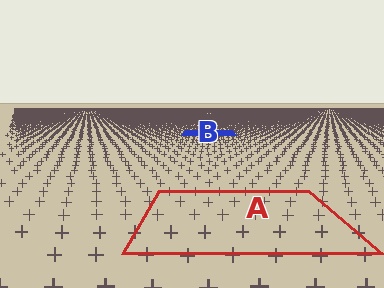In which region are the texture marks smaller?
The texture marks are smaller in region B, because it is farther away.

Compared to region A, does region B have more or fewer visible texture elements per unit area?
Region B has more texture elements per unit area — they are packed more densely because it is farther away.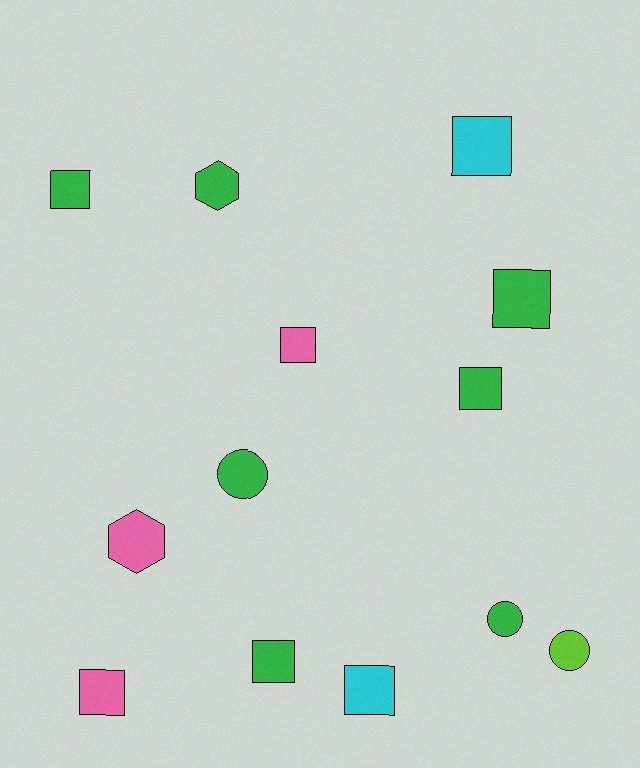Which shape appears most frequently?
Square, with 8 objects.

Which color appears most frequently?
Green, with 7 objects.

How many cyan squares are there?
There are 2 cyan squares.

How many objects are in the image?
There are 13 objects.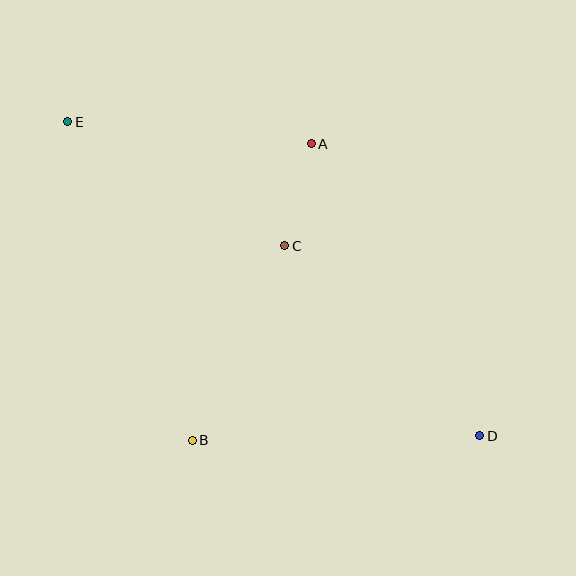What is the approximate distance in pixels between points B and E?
The distance between B and E is approximately 342 pixels.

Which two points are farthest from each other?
Points D and E are farthest from each other.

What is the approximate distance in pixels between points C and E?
The distance between C and E is approximately 250 pixels.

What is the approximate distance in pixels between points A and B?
The distance between A and B is approximately 319 pixels.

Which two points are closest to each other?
Points A and C are closest to each other.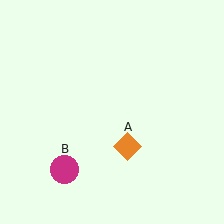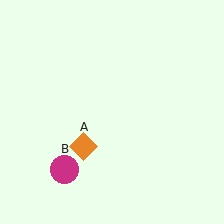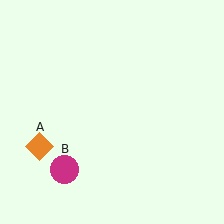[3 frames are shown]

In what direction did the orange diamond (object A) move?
The orange diamond (object A) moved left.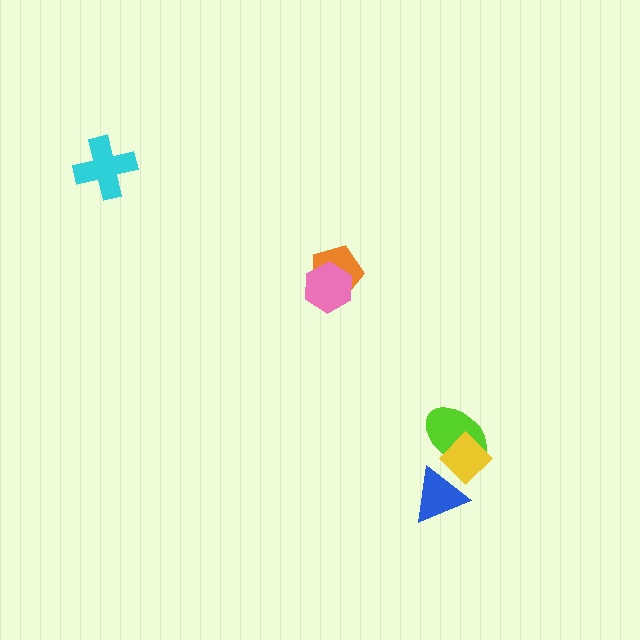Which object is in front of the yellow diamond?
The blue triangle is in front of the yellow diamond.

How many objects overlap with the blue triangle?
1 object overlaps with the blue triangle.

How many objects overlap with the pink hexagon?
1 object overlaps with the pink hexagon.